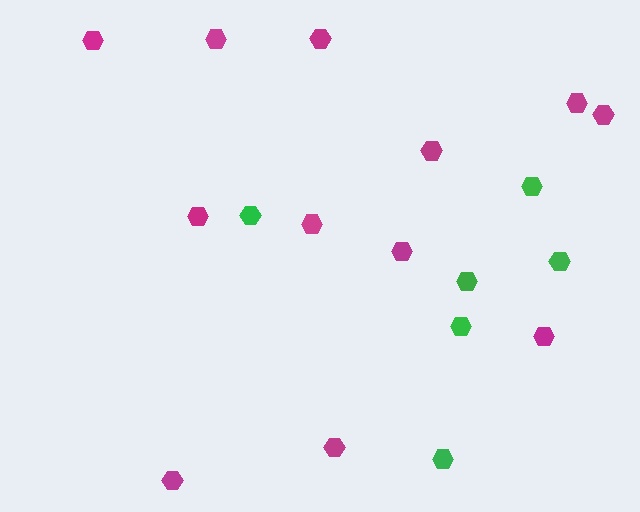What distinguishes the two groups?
There are 2 groups: one group of green hexagons (6) and one group of magenta hexagons (12).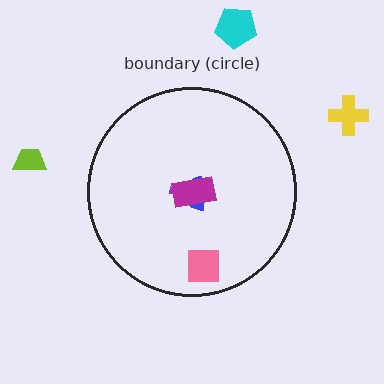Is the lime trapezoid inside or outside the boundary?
Outside.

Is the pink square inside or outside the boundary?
Inside.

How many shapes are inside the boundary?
4 inside, 3 outside.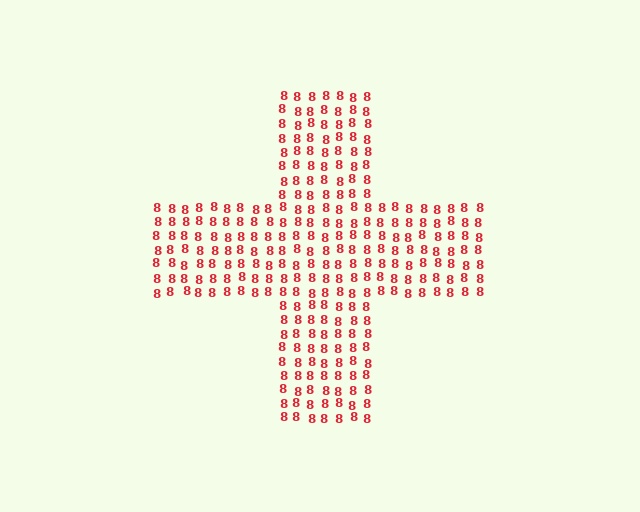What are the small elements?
The small elements are digit 8's.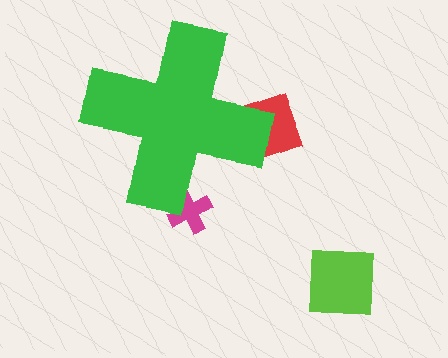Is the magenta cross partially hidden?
Yes, the magenta cross is partially hidden behind the green cross.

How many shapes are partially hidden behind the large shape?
2 shapes are partially hidden.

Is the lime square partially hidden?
No, the lime square is fully visible.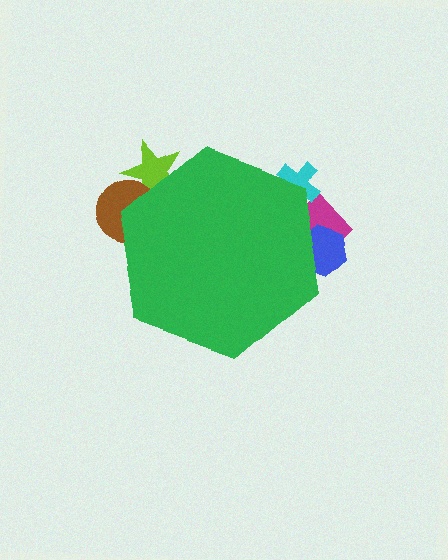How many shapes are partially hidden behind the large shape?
5 shapes are partially hidden.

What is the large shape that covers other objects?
A green hexagon.